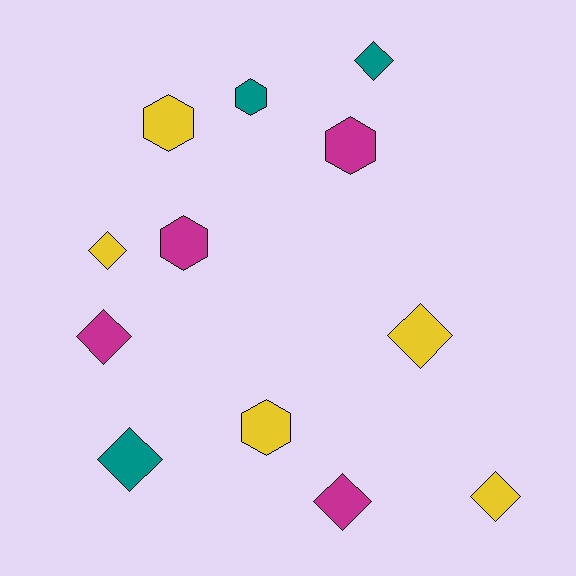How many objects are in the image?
There are 12 objects.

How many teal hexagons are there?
There is 1 teal hexagon.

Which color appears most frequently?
Yellow, with 5 objects.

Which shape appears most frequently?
Diamond, with 7 objects.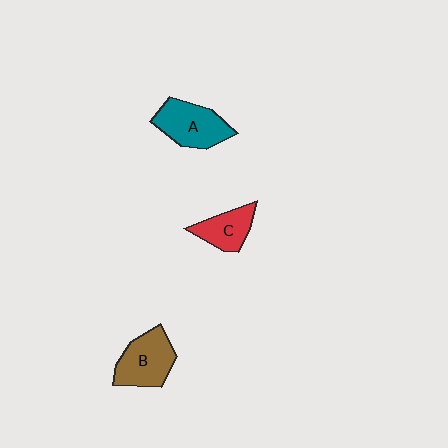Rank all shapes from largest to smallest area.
From largest to smallest: A (teal), B (brown), C (red).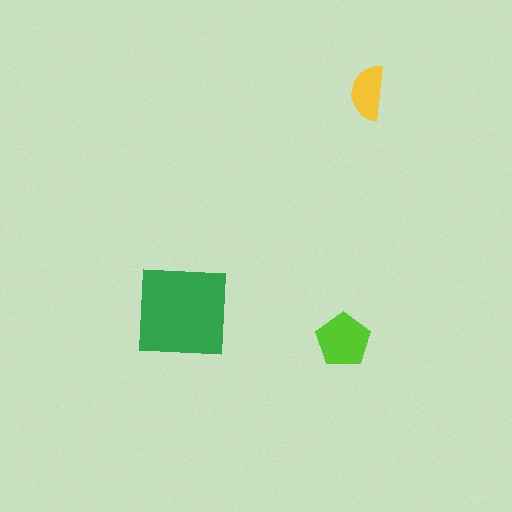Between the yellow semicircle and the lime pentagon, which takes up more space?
The lime pentagon.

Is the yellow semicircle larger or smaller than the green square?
Smaller.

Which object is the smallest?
The yellow semicircle.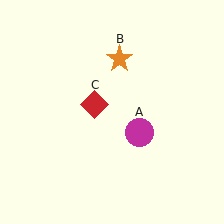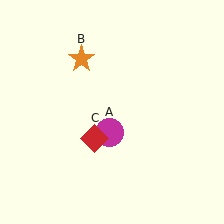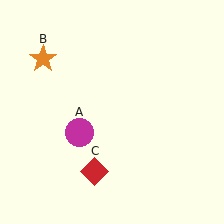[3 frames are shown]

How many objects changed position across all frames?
3 objects changed position: magenta circle (object A), orange star (object B), red diamond (object C).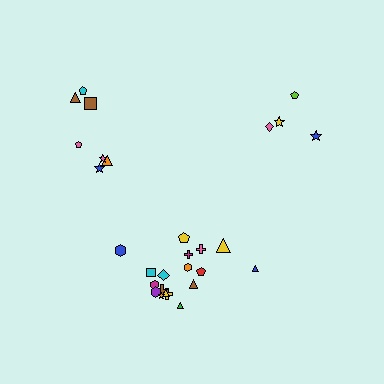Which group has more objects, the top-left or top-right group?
The top-left group.